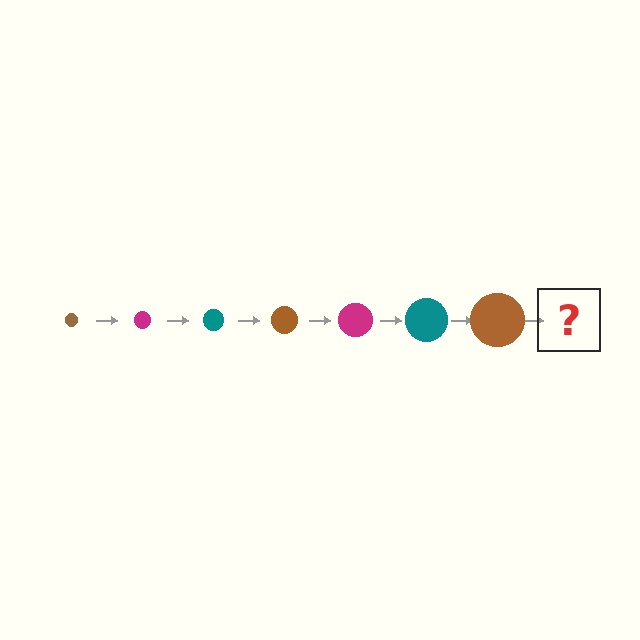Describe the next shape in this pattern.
It should be a magenta circle, larger than the previous one.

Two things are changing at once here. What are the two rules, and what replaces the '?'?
The two rules are that the circle grows larger each step and the color cycles through brown, magenta, and teal. The '?' should be a magenta circle, larger than the previous one.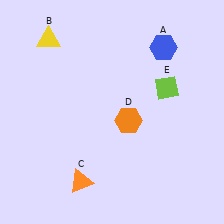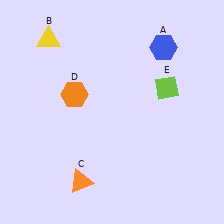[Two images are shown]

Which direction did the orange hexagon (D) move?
The orange hexagon (D) moved left.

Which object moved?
The orange hexagon (D) moved left.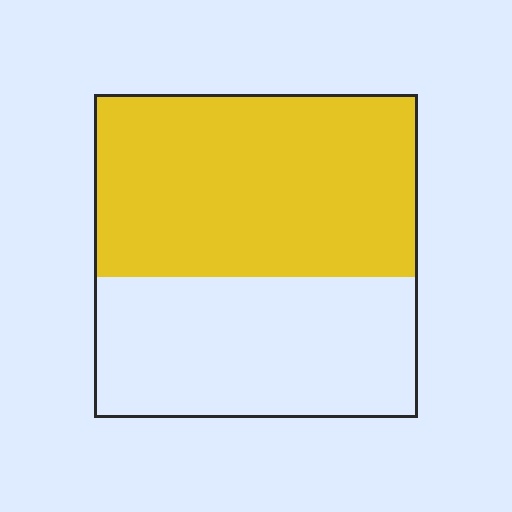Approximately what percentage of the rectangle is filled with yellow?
Approximately 55%.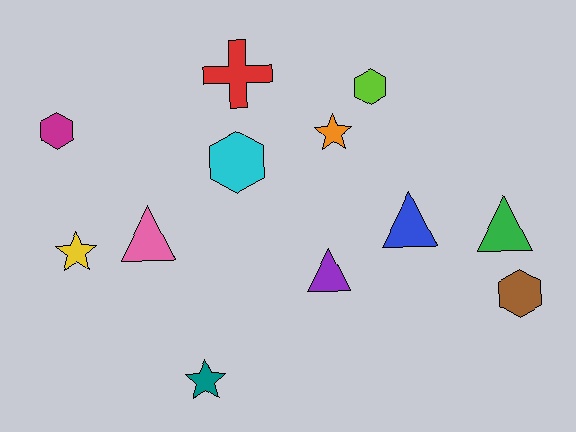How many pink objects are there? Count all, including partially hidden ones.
There is 1 pink object.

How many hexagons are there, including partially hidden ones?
There are 4 hexagons.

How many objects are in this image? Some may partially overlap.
There are 12 objects.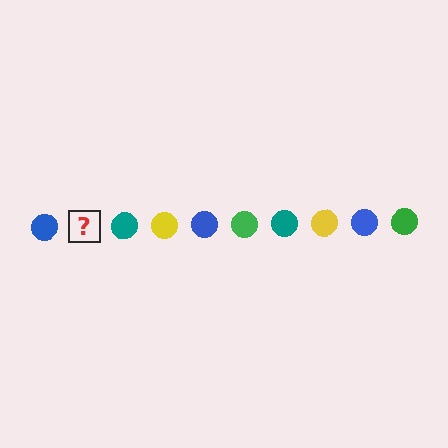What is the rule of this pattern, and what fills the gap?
The rule is that the pattern cycles through blue, green, teal, yellow circles. The gap should be filled with a green circle.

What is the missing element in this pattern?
The missing element is a green circle.